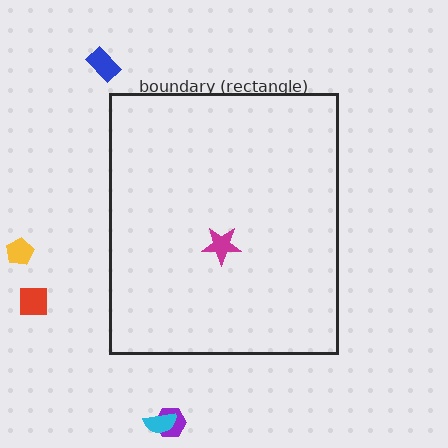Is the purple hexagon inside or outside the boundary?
Outside.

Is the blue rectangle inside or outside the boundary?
Outside.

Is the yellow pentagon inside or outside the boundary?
Outside.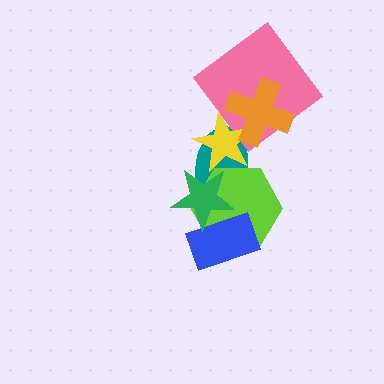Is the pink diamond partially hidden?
Yes, it is partially covered by another shape.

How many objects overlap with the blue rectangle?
2 objects overlap with the blue rectangle.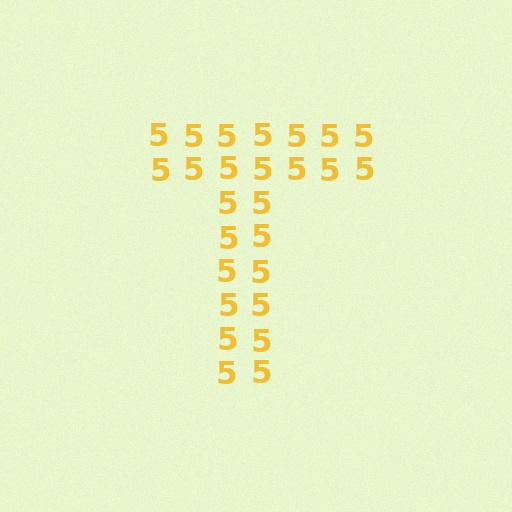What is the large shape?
The large shape is the letter T.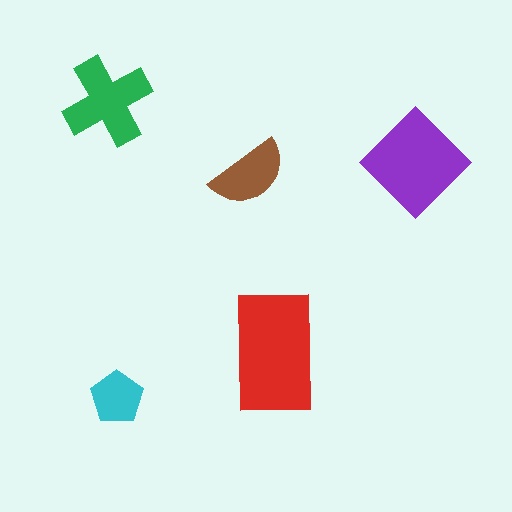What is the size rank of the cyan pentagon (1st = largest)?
5th.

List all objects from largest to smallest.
The red rectangle, the purple diamond, the green cross, the brown semicircle, the cyan pentagon.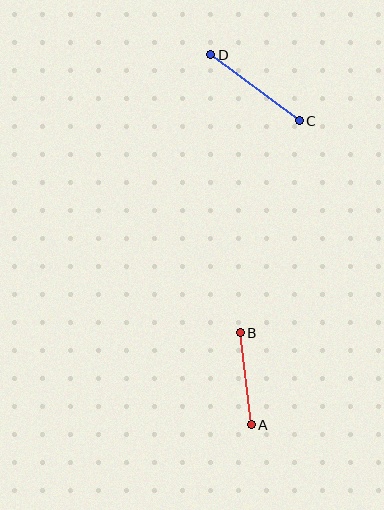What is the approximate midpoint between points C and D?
The midpoint is at approximately (255, 88) pixels.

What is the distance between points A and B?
The distance is approximately 92 pixels.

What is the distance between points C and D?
The distance is approximately 110 pixels.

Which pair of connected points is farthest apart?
Points C and D are farthest apart.